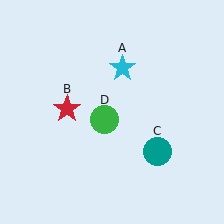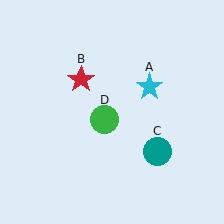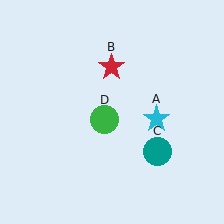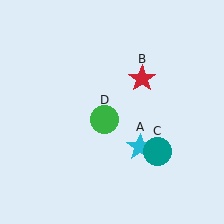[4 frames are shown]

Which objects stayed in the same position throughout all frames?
Teal circle (object C) and green circle (object D) remained stationary.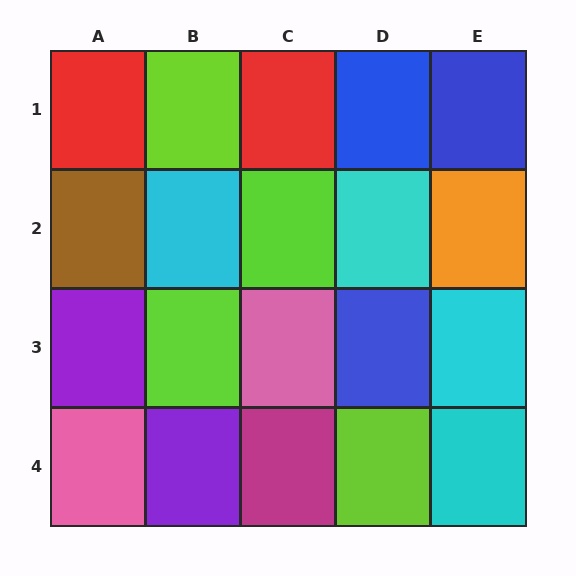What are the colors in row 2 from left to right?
Brown, cyan, lime, cyan, orange.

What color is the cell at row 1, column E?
Blue.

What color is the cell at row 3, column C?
Pink.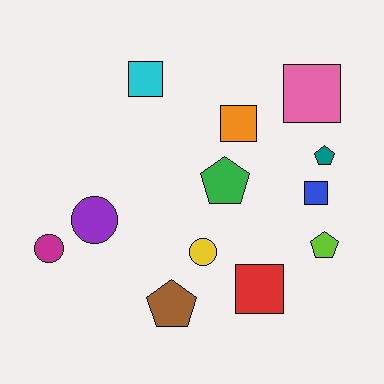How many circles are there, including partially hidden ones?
There are 3 circles.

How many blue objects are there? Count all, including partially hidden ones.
There is 1 blue object.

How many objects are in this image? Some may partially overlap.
There are 12 objects.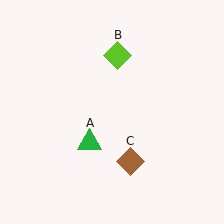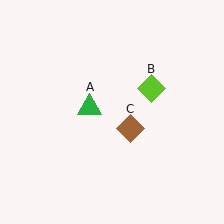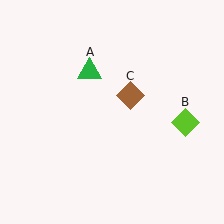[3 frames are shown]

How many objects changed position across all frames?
3 objects changed position: green triangle (object A), lime diamond (object B), brown diamond (object C).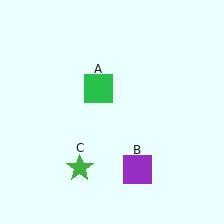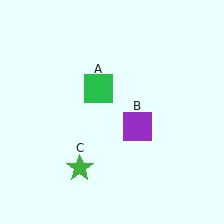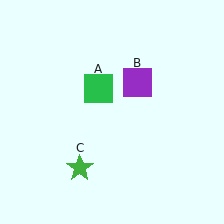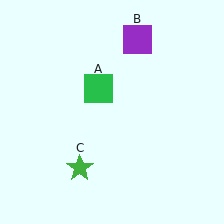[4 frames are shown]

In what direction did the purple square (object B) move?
The purple square (object B) moved up.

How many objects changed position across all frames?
1 object changed position: purple square (object B).